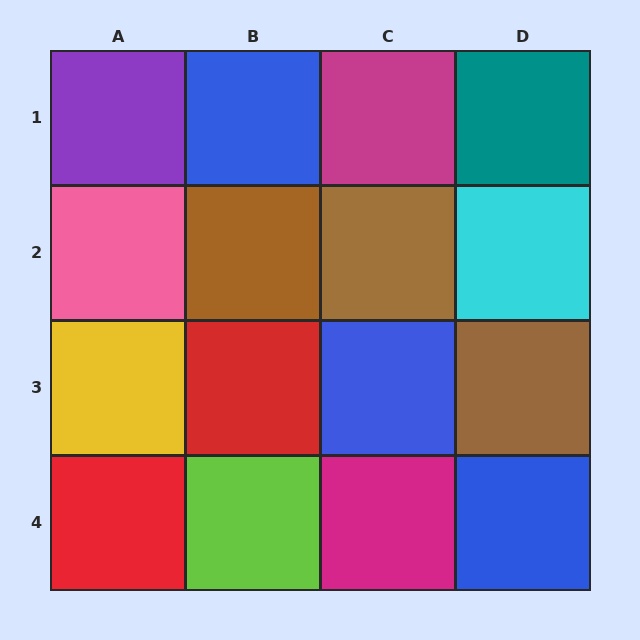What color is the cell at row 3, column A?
Yellow.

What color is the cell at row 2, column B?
Brown.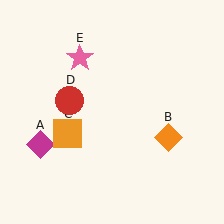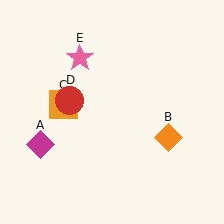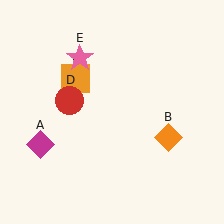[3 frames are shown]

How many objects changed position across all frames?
1 object changed position: orange square (object C).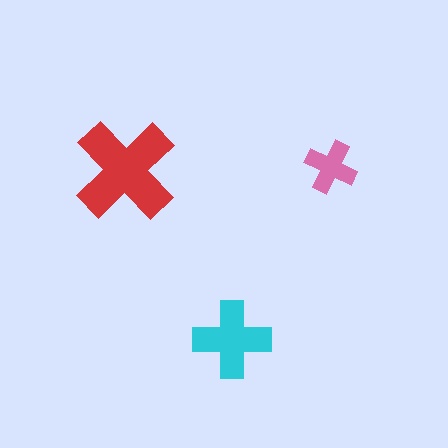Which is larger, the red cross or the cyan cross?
The red one.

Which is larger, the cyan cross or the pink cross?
The cyan one.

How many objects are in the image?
There are 3 objects in the image.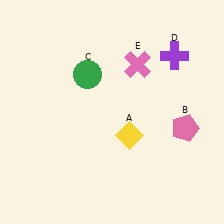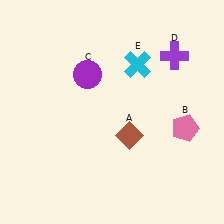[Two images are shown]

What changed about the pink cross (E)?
In Image 1, E is pink. In Image 2, it changed to cyan.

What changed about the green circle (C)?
In Image 1, C is green. In Image 2, it changed to purple.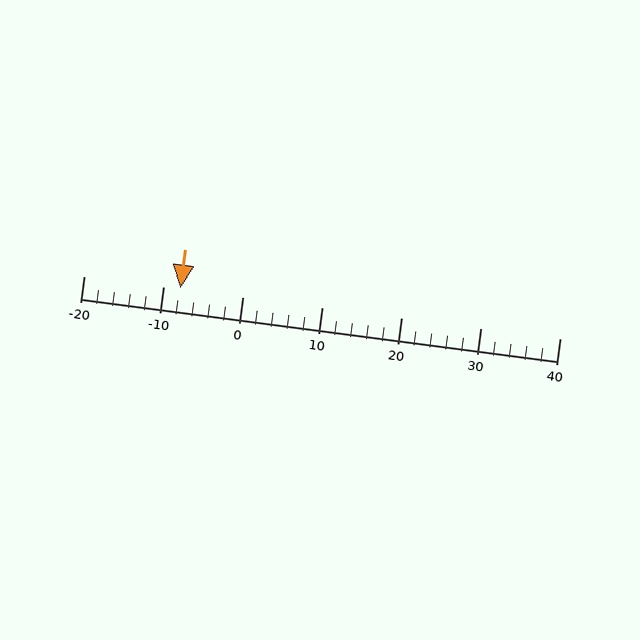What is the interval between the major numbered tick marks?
The major tick marks are spaced 10 units apart.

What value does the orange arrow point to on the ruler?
The orange arrow points to approximately -8.